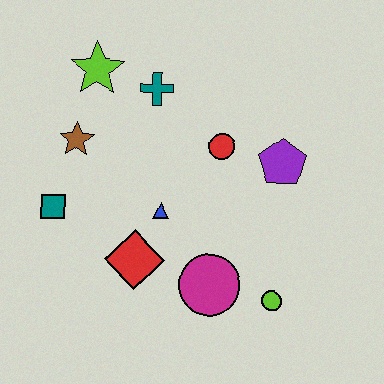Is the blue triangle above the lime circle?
Yes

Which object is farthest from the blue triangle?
The lime star is farthest from the blue triangle.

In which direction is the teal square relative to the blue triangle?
The teal square is to the left of the blue triangle.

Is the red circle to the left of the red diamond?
No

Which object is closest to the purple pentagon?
The red circle is closest to the purple pentagon.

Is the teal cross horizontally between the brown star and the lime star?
No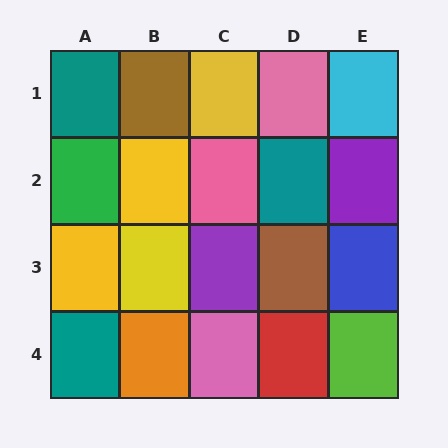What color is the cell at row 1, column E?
Cyan.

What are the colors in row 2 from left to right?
Green, yellow, pink, teal, purple.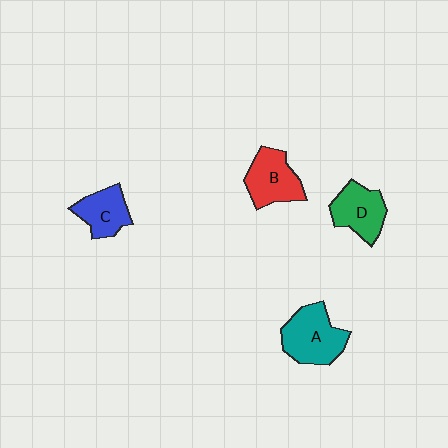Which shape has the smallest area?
Shape C (blue).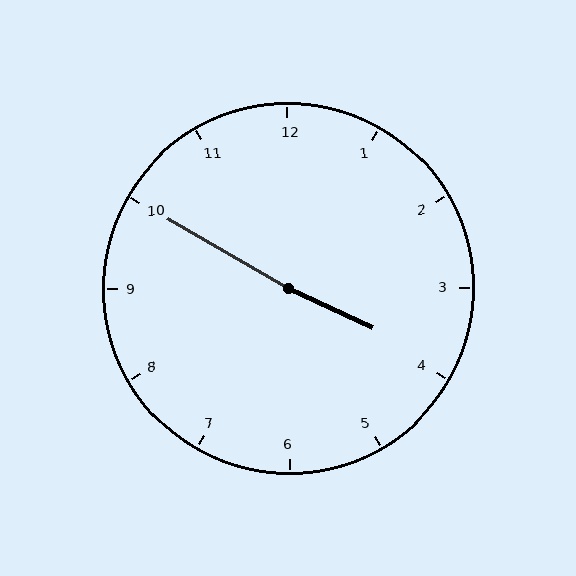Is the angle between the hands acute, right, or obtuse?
It is obtuse.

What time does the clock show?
3:50.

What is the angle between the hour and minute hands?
Approximately 175 degrees.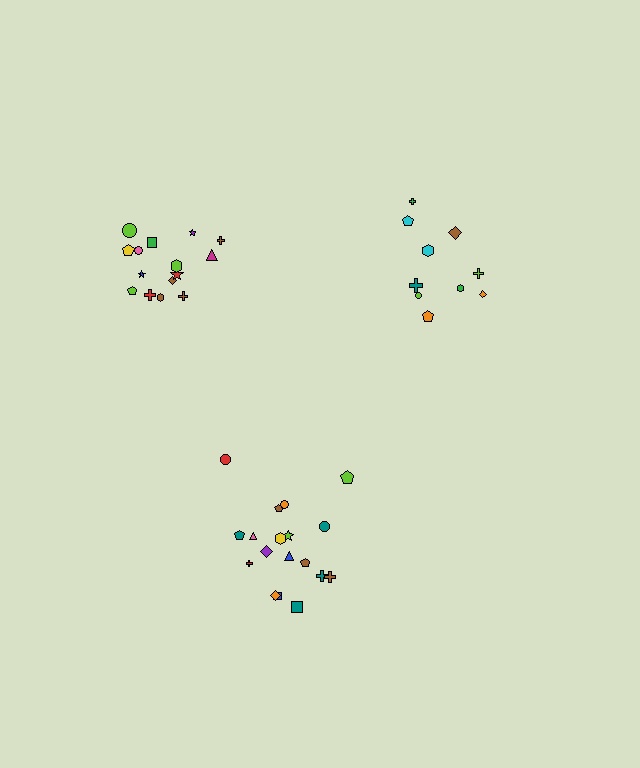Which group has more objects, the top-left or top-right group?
The top-left group.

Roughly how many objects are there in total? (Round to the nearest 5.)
Roughly 45 objects in total.